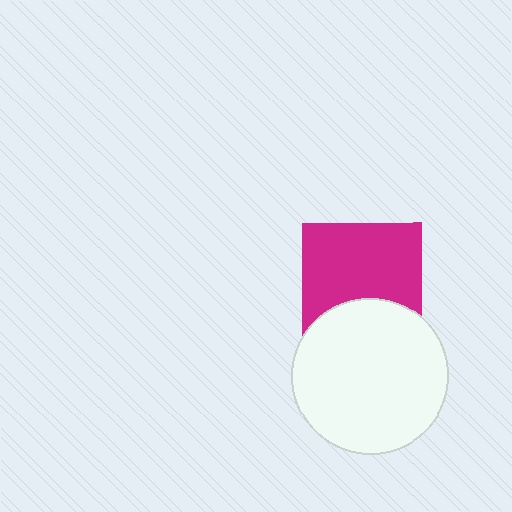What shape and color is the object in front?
The object in front is a white circle.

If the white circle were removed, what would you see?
You would see the complete magenta square.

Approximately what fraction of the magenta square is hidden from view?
Roughly 30% of the magenta square is hidden behind the white circle.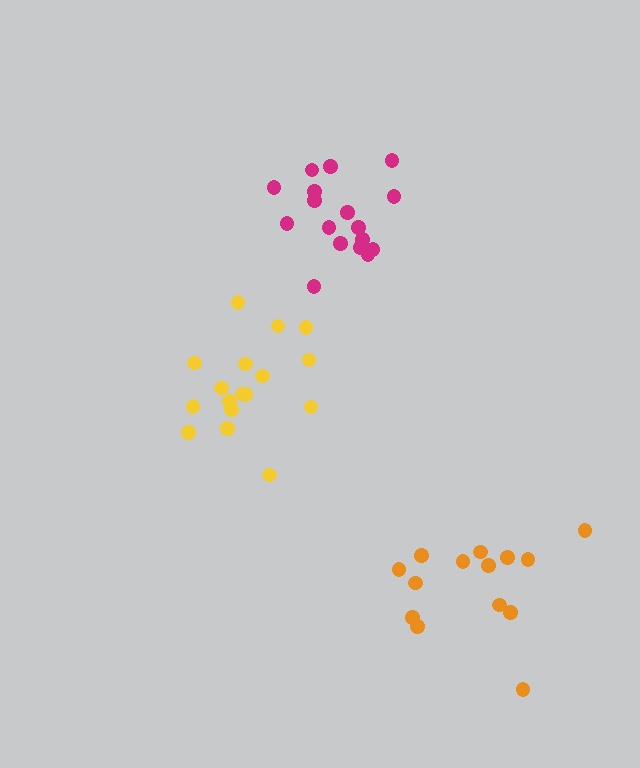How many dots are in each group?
Group 1: 14 dots, Group 2: 17 dots, Group 3: 17 dots (48 total).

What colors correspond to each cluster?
The clusters are colored: orange, magenta, yellow.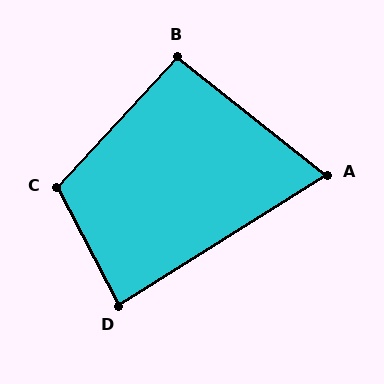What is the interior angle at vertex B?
Approximately 95 degrees (approximately right).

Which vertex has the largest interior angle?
C, at approximately 109 degrees.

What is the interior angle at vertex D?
Approximately 85 degrees (approximately right).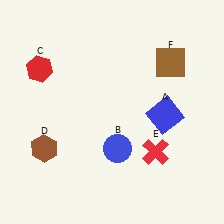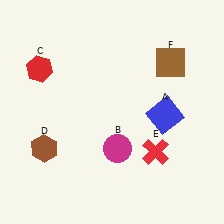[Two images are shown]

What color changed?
The circle (B) changed from blue in Image 1 to magenta in Image 2.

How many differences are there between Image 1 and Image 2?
There is 1 difference between the two images.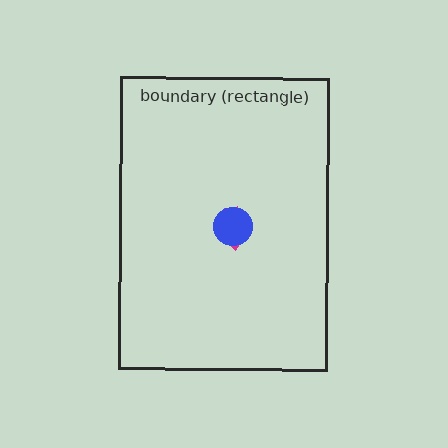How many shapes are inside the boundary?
2 inside, 0 outside.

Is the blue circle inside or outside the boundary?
Inside.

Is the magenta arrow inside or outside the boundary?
Inside.